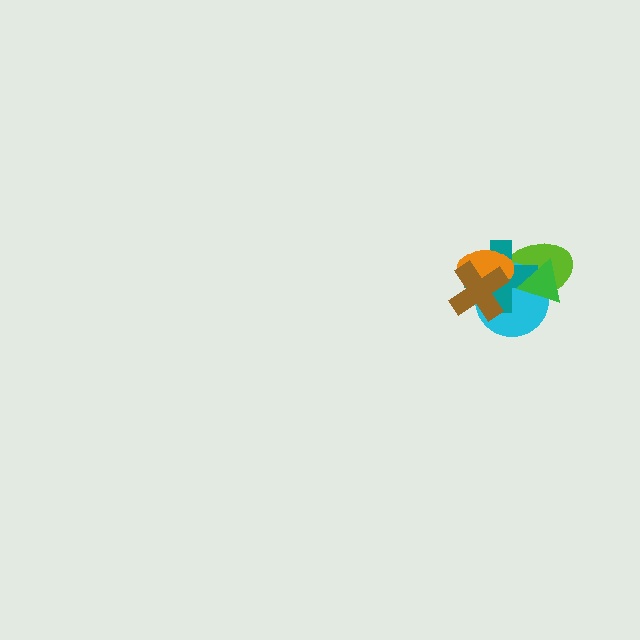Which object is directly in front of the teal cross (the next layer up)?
The orange ellipse is directly in front of the teal cross.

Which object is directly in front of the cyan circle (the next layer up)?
The teal cross is directly in front of the cyan circle.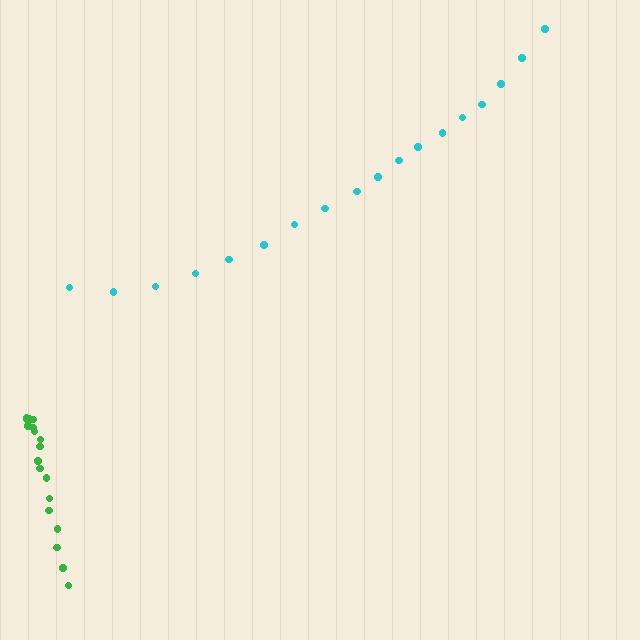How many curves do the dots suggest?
There are 2 distinct paths.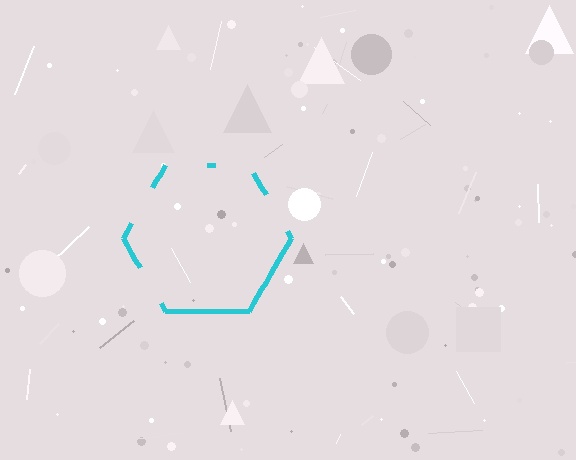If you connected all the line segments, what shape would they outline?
They would outline a hexagon.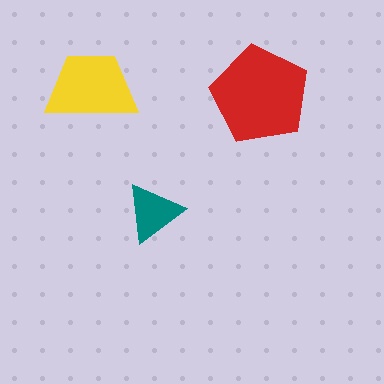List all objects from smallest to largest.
The teal triangle, the yellow trapezoid, the red pentagon.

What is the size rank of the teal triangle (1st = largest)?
3rd.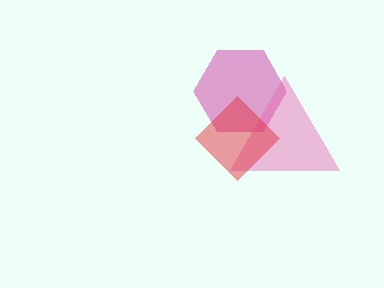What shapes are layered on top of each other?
The layered shapes are: a magenta hexagon, a pink triangle, a red diamond.